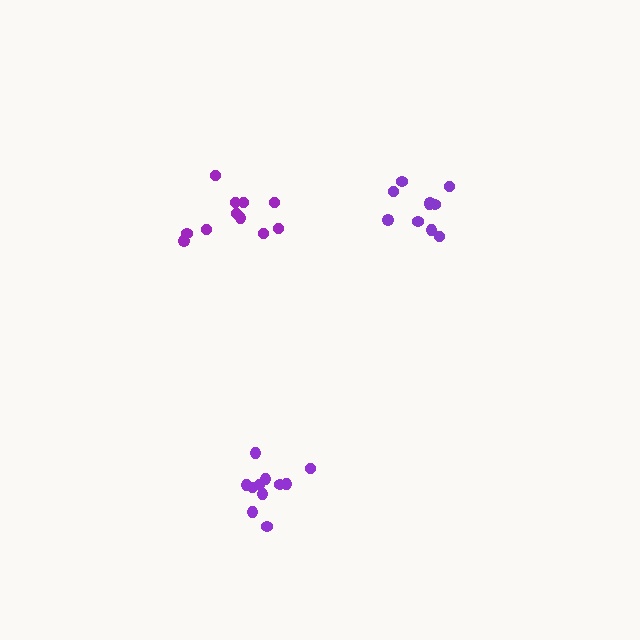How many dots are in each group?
Group 1: 10 dots, Group 2: 11 dots, Group 3: 11 dots (32 total).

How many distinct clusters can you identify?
There are 3 distinct clusters.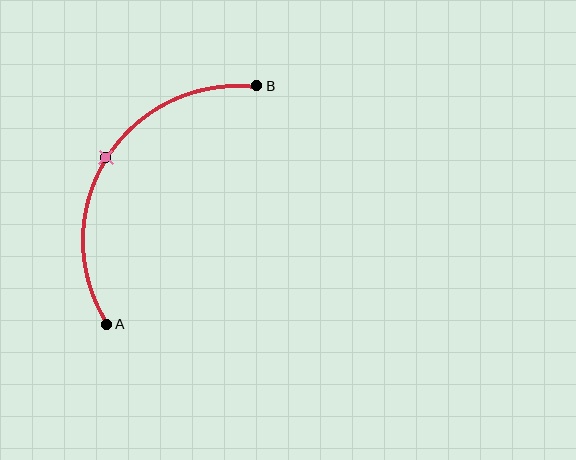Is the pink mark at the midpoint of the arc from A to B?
Yes. The pink mark lies on the arc at equal arc-length from both A and B — it is the arc midpoint.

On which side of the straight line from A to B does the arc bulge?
The arc bulges to the left of the straight line connecting A and B.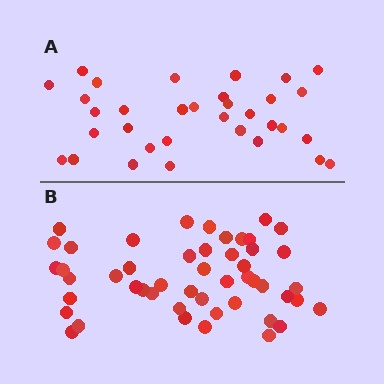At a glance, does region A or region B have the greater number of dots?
Region B (the bottom region) has more dots.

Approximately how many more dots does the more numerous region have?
Region B has approximately 15 more dots than region A.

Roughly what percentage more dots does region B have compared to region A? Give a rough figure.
About 50% more.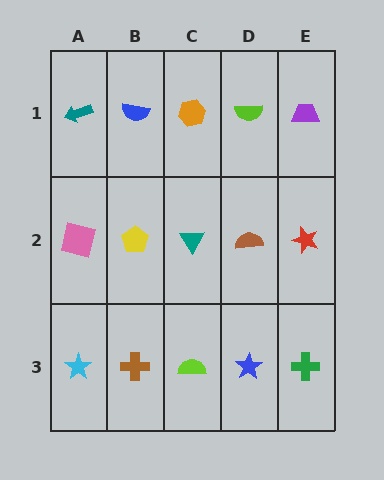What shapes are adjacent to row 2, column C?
An orange hexagon (row 1, column C), a lime semicircle (row 3, column C), a yellow pentagon (row 2, column B), a brown semicircle (row 2, column D).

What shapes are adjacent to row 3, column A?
A pink square (row 2, column A), a brown cross (row 3, column B).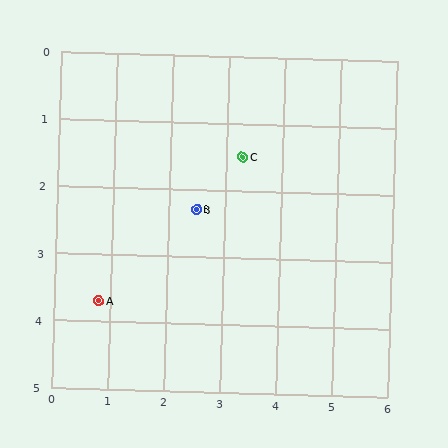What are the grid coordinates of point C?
Point C is at approximately (3.3, 1.5).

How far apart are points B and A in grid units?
Points B and A are about 2.2 grid units apart.